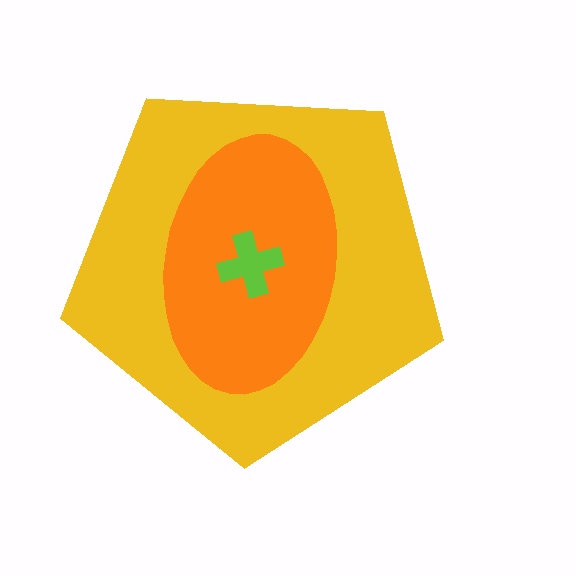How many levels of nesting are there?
3.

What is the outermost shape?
The yellow pentagon.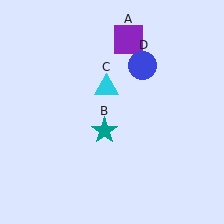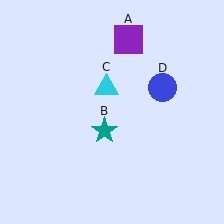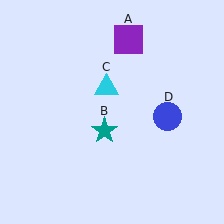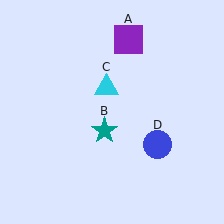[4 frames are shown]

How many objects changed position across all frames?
1 object changed position: blue circle (object D).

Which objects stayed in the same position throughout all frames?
Purple square (object A) and teal star (object B) and cyan triangle (object C) remained stationary.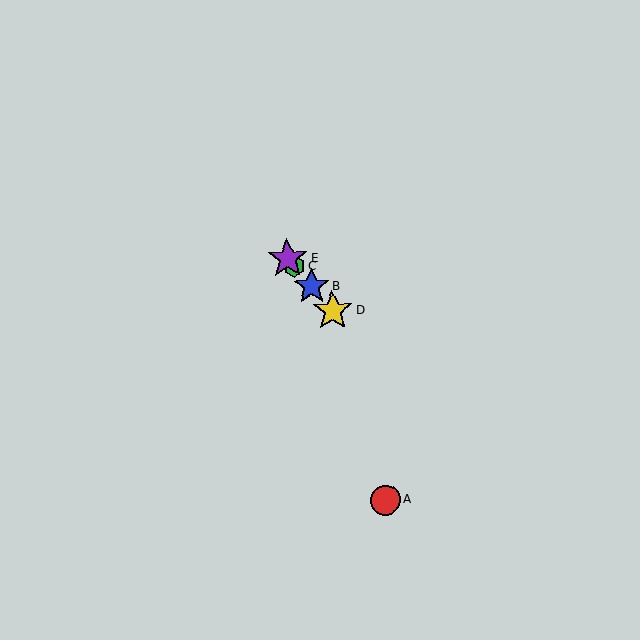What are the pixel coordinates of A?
Object A is at (385, 500).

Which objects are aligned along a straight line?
Objects B, C, D, E are aligned along a straight line.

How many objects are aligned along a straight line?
4 objects (B, C, D, E) are aligned along a straight line.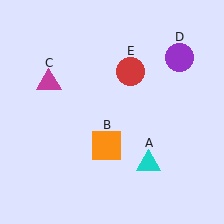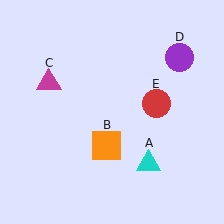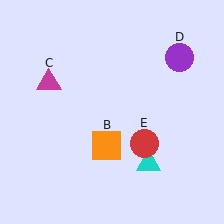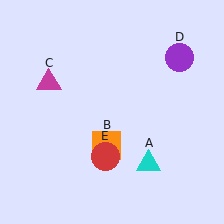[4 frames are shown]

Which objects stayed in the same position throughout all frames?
Cyan triangle (object A) and orange square (object B) and magenta triangle (object C) and purple circle (object D) remained stationary.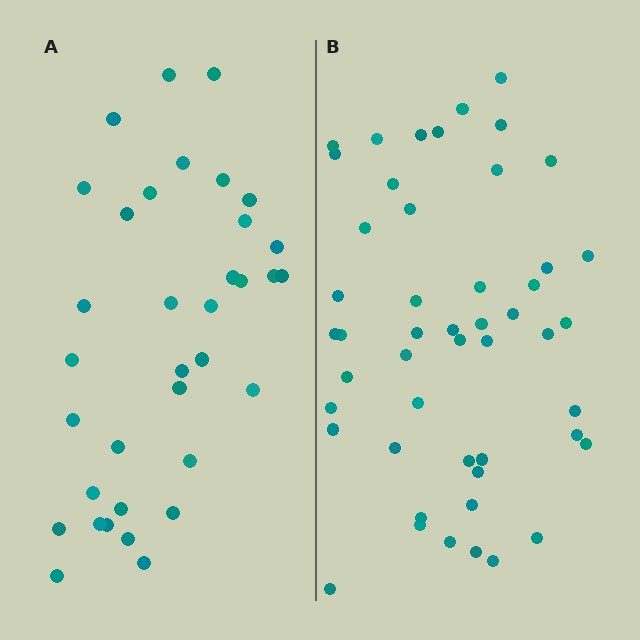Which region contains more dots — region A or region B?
Region B (the right region) has more dots.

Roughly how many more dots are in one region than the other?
Region B has approximately 15 more dots than region A.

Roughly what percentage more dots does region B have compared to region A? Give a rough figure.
About 40% more.